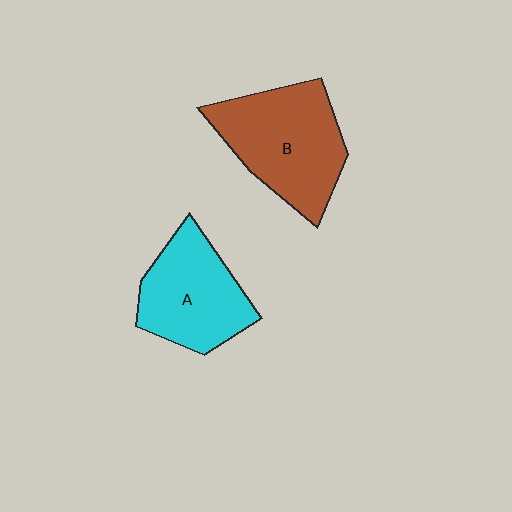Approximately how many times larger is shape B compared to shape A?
Approximately 1.2 times.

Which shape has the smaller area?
Shape A (cyan).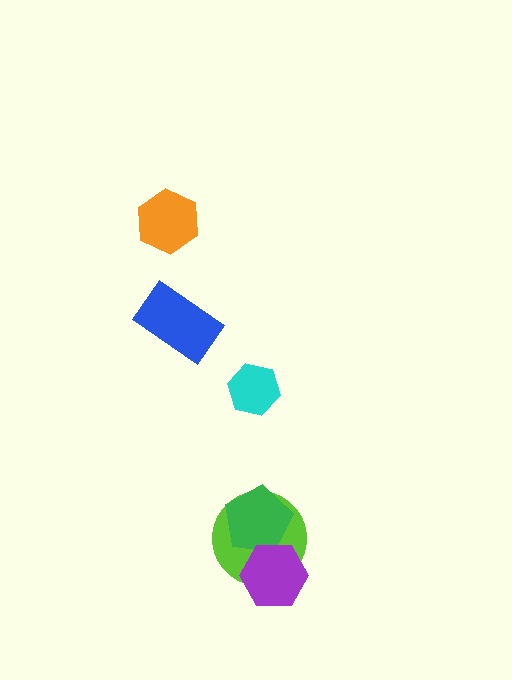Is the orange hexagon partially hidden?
No, no other shape covers it.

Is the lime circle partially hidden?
Yes, it is partially covered by another shape.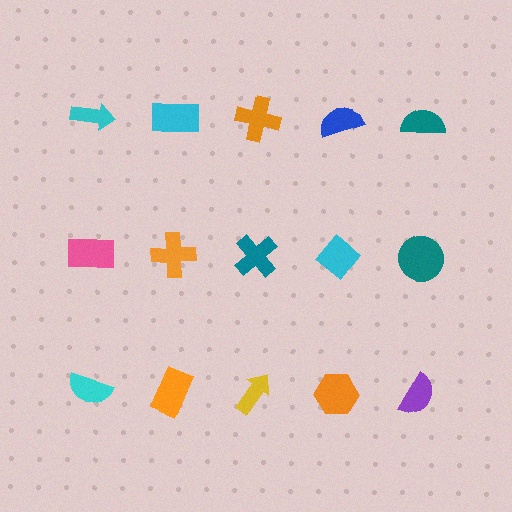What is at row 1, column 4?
A blue semicircle.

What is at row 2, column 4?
A cyan diamond.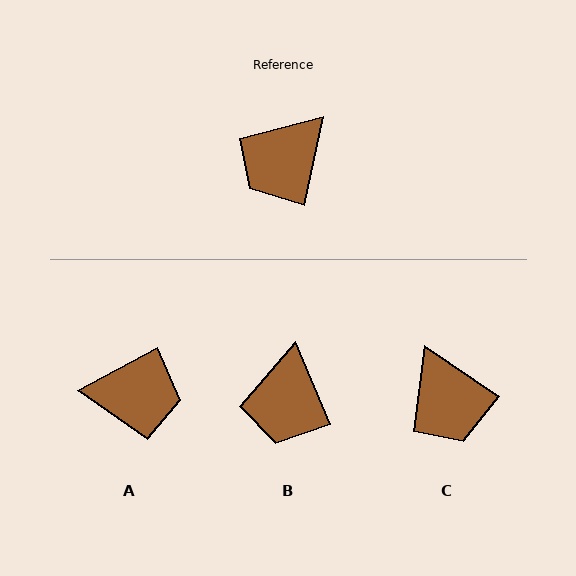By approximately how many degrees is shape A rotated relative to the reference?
Approximately 131 degrees counter-clockwise.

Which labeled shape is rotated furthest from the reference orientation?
A, about 131 degrees away.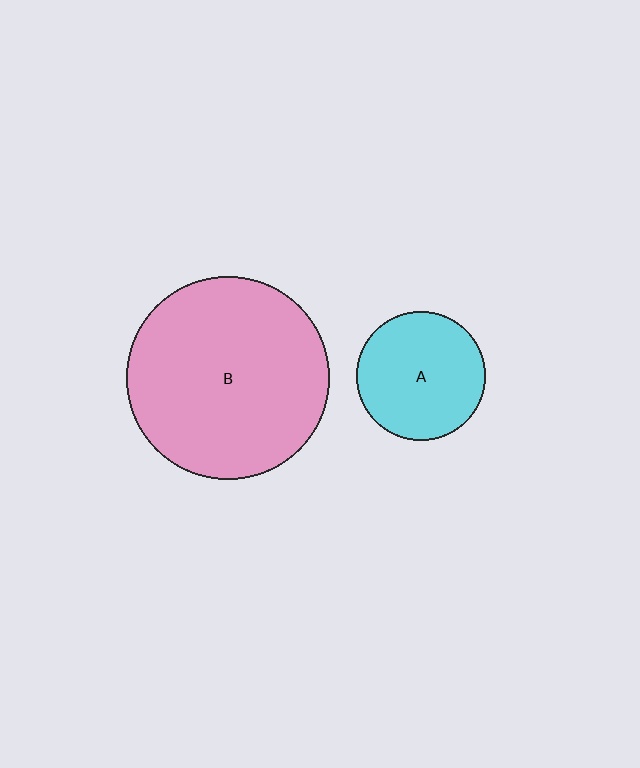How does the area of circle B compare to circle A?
Approximately 2.5 times.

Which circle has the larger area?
Circle B (pink).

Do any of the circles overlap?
No, none of the circles overlap.